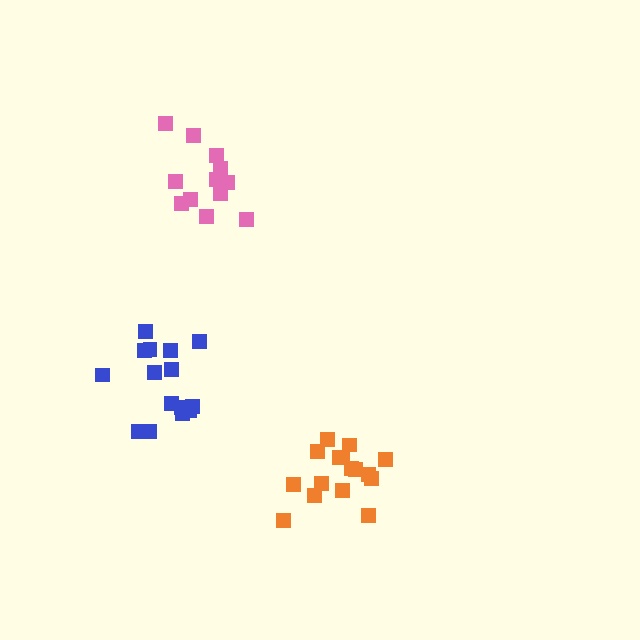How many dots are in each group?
Group 1: 12 dots, Group 2: 15 dots, Group 3: 16 dots (43 total).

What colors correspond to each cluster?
The clusters are colored: pink, blue, orange.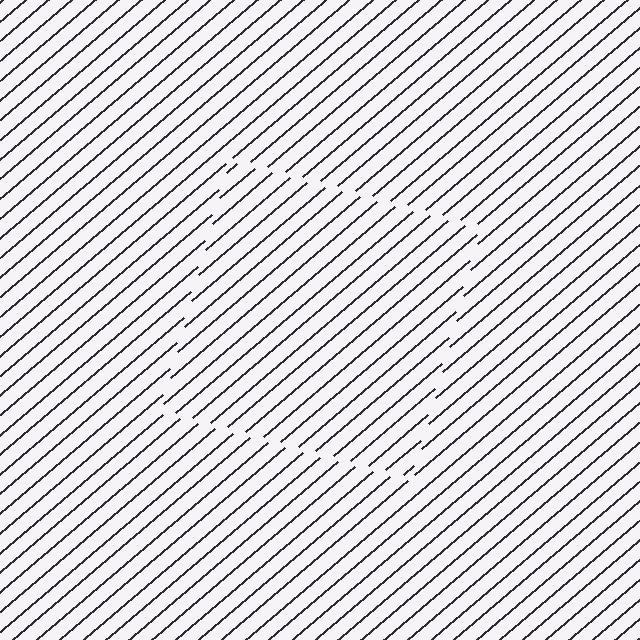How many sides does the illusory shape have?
4 sides — the line-ends trace a square.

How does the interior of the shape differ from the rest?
The interior of the shape contains the same grating, shifted by half a period — the contour is defined by the phase discontinuity where line-ends from the inner and outer gratings abut.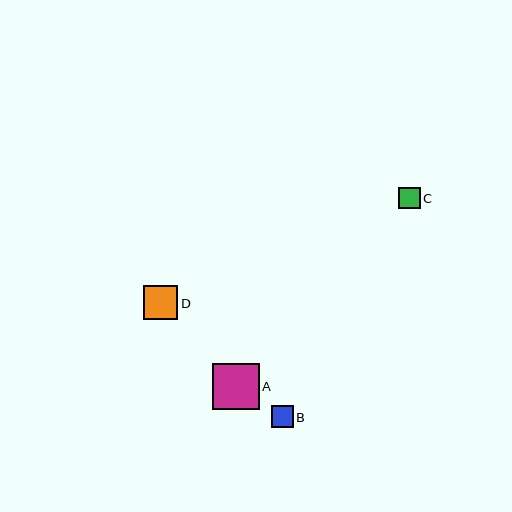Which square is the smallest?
Square C is the smallest with a size of approximately 22 pixels.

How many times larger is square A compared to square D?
Square A is approximately 1.4 times the size of square D.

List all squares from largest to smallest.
From largest to smallest: A, D, B, C.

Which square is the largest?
Square A is the largest with a size of approximately 47 pixels.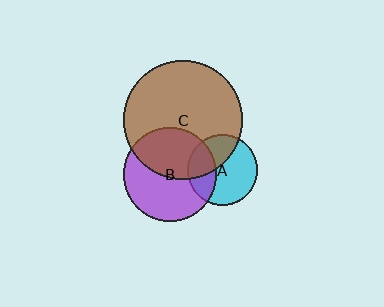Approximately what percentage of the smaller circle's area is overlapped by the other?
Approximately 35%.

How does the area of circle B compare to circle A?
Approximately 1.8 times.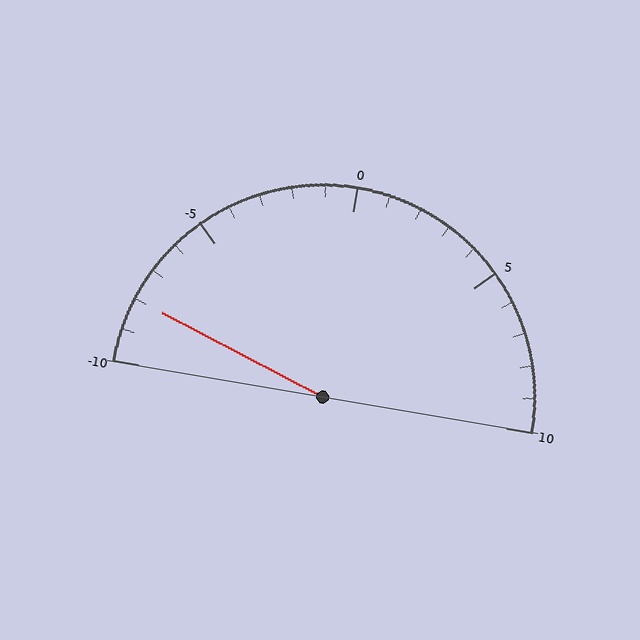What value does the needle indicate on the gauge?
The needle indicates approximately -8.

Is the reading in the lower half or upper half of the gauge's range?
The reading is in the lower half of the range (-10 to 10).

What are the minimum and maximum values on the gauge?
The gauge ranges from -10 to 10.